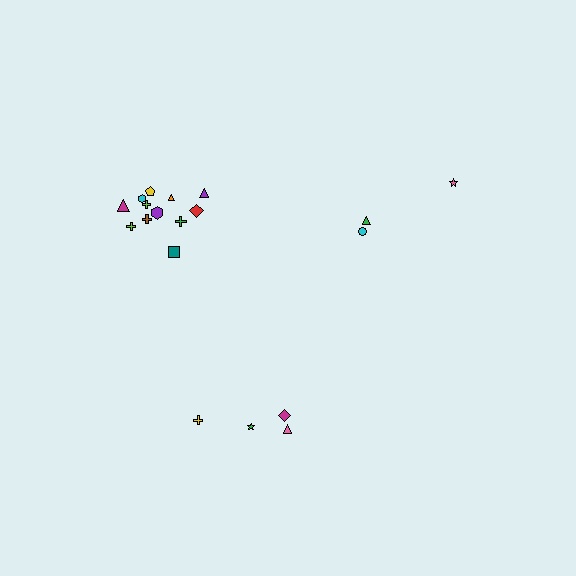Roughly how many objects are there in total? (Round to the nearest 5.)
Roughly 20 objects in total.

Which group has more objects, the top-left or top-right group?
The top-left group.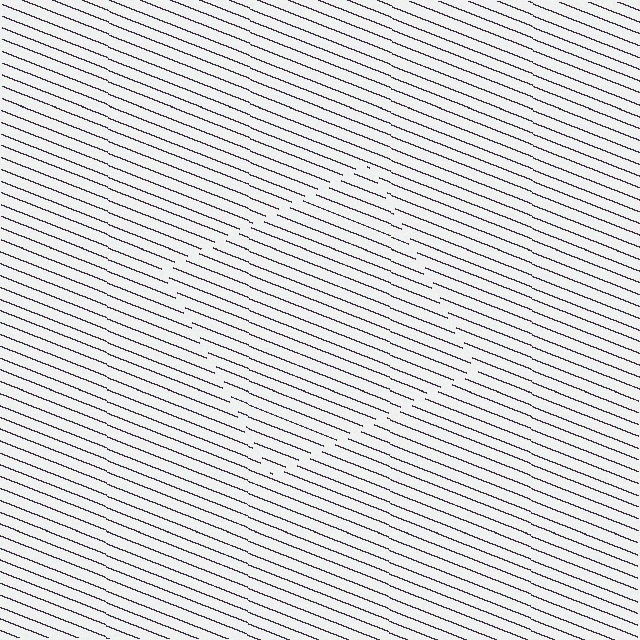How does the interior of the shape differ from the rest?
The interior of the shape contains the same grating, shifted by half a period — the contour is defined by the phase discontinuity where line-ends from the inner and outer gratings abut.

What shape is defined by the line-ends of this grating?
An illusory square. The interior of the shape contains the same grating, shifted by half a period — the contour is defined by the phase discontinuity where line-ends from the inner and outer gratings abut.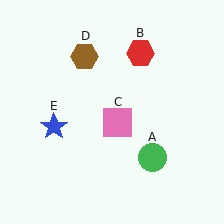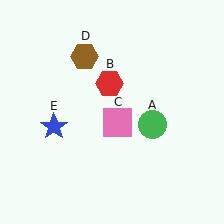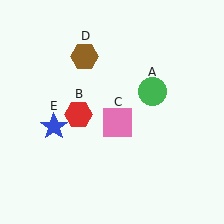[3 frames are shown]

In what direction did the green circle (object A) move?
The green circle (object A) moved up.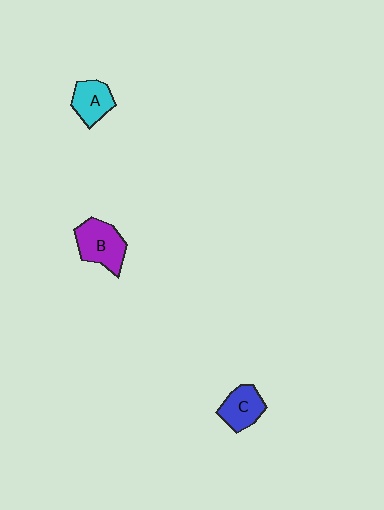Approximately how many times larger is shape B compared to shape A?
Approximately 1.3 times.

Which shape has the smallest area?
Shape A (cyan).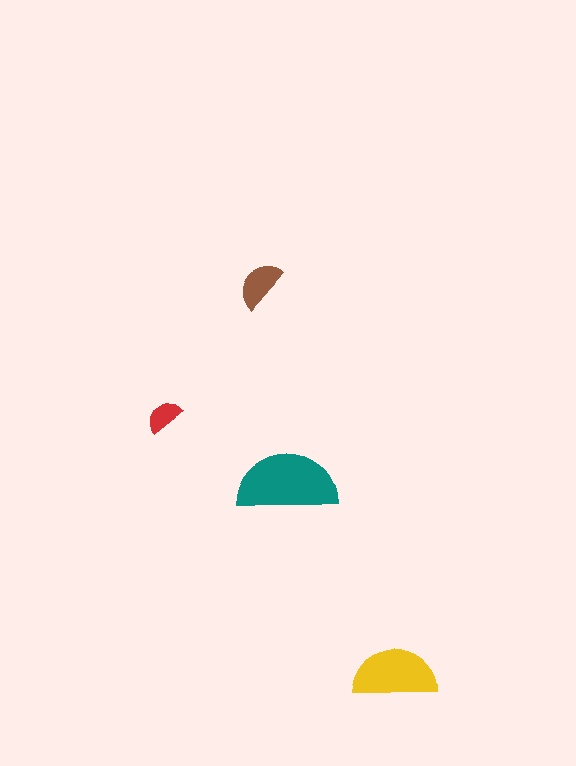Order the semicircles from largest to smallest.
the teal one, the yellow one, the brown one, the red one.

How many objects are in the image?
There are 4 objects in the image.